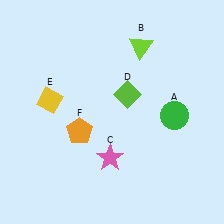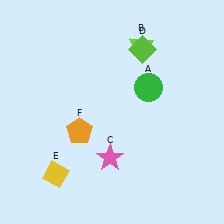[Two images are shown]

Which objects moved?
The objects that moved are: the green circle (A), the lime diamond (D), the yellow diamond (E).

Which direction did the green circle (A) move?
The green circle (A) moved up.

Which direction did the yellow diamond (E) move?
The yellow diamond (E) moved down.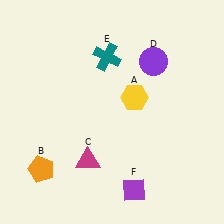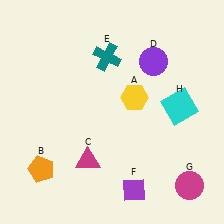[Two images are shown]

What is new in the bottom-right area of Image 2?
A magenta circle (G) was added in the bottom-right area of Image 2.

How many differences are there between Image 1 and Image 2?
There are 2 differences between the two images.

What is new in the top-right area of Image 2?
A cyan square (H) was added in the top-right area of Image 2.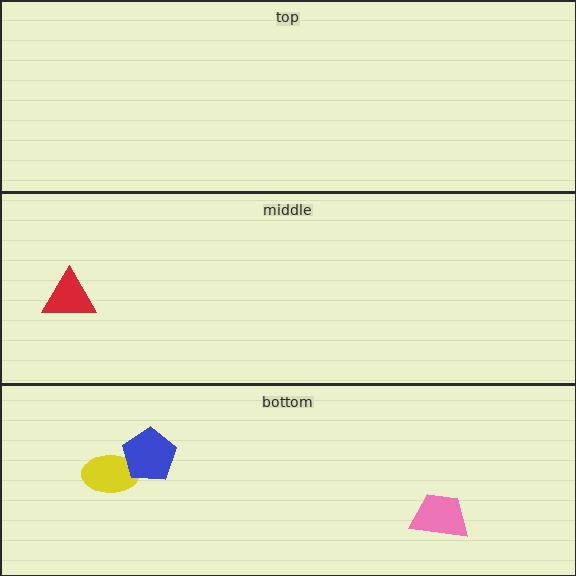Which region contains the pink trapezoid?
The bottom region.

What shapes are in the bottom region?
The pink trapezoid, the yellow ellipse, the blue pentagon.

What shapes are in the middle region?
The red triangle.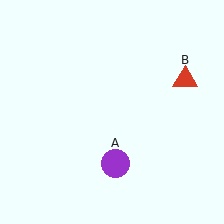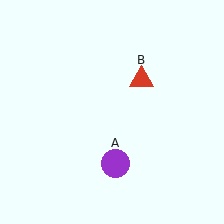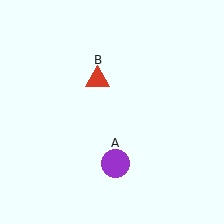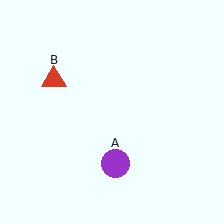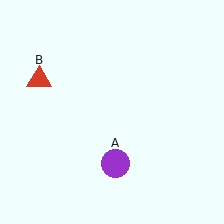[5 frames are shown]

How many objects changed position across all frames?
1 object changed position: red triangle (object B).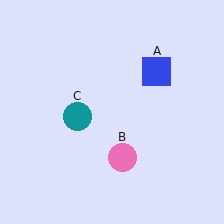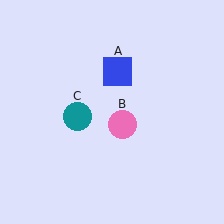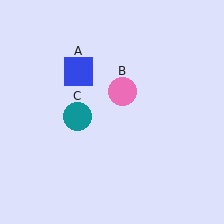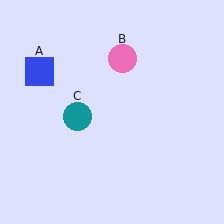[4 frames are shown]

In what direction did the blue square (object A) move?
The blue square (object A) moved left.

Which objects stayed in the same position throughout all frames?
Teal circle (object C) remained stationary.